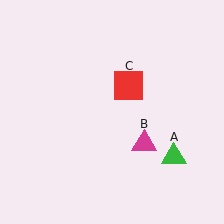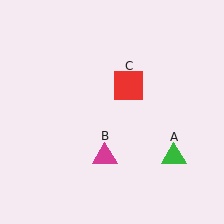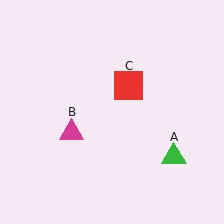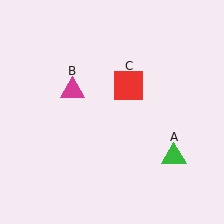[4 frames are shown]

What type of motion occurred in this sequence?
The magenta triangle (object B) rotated clockwise around the center of the scene.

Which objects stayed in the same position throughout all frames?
Green triangle (object A) and red square (object C) remained stationary.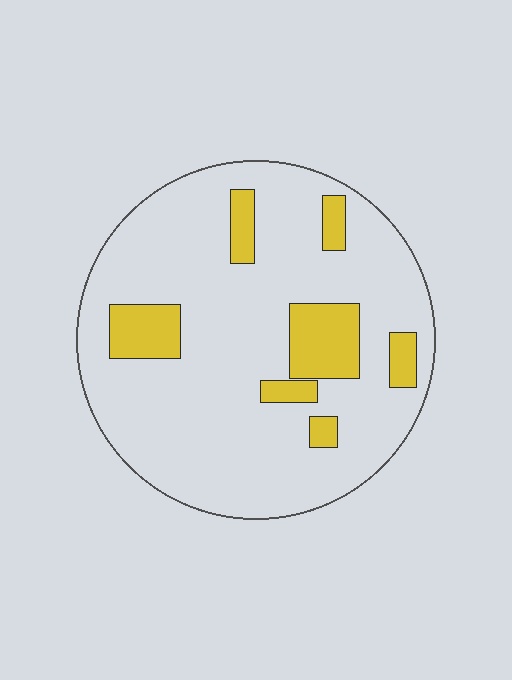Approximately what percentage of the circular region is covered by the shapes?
Approximately 15%.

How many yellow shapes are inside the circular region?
7.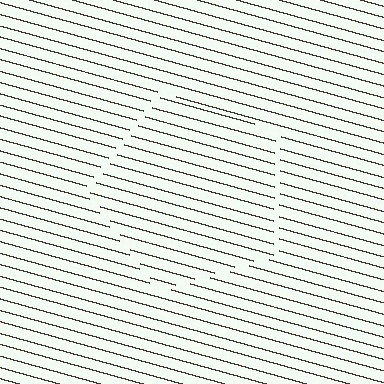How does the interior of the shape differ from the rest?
The interior of the shape contains the same grating, shifted by half a period — the contour is defined by the phase discontinuity where line-ends from the inner and outer gratings abut.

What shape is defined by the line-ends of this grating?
An illusory pentagon. The interior of the shape contains the same grating, shifted by half a period — the contour is defined by the phase discontinuity where line-ends from the inner and outer gratings abut.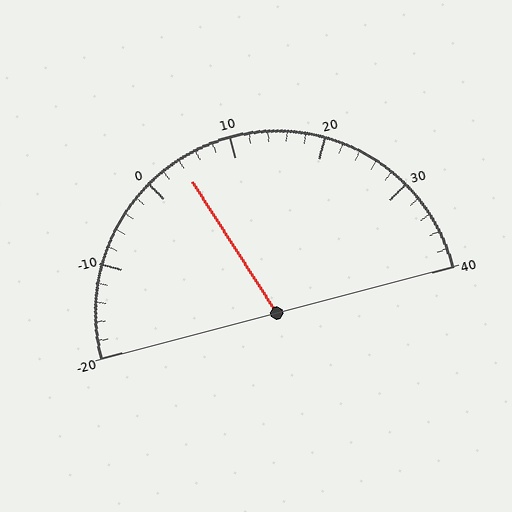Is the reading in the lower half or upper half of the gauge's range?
The reading is in the lower half of the range (-20 to 40).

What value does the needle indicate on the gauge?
The needle indicates approximately 4.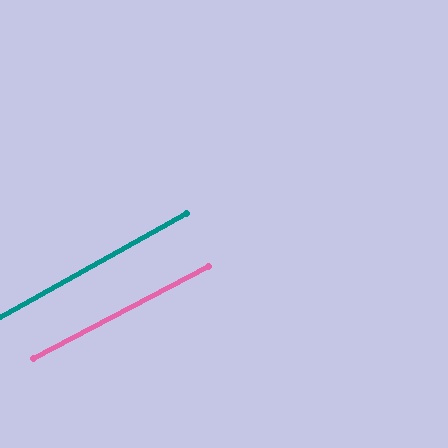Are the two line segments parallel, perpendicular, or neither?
Parallel — their directions differ by only 1.3°.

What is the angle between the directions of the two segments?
Approximately 1 degree.